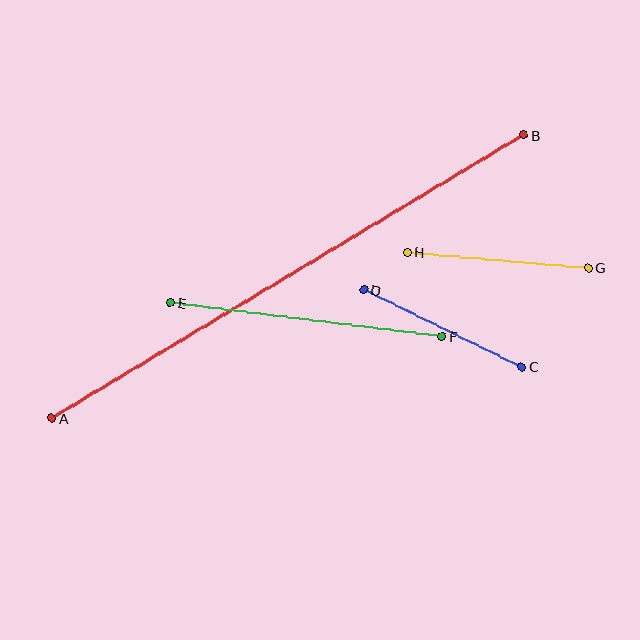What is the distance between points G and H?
The distance is approximately 181 pixels.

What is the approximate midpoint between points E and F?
The midpoint is at approximately (306, 320) pixels.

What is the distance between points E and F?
The distance is approximately 274 pixels.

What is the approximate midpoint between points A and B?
The midpoint is at approximately (288, 277) pixels.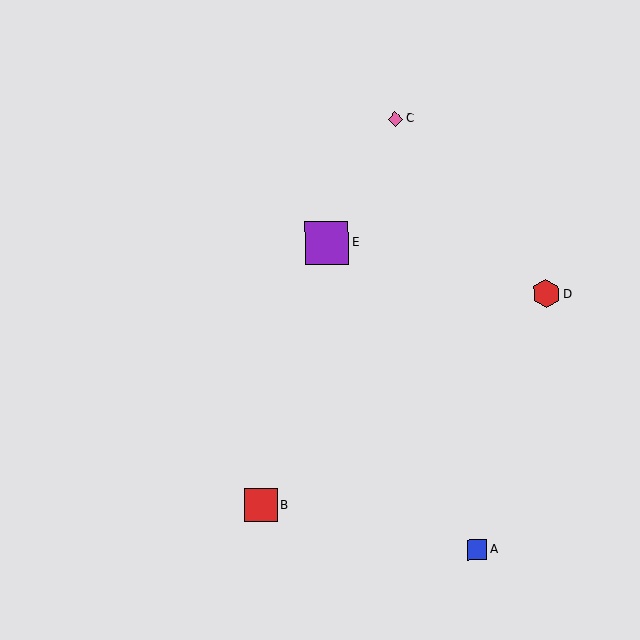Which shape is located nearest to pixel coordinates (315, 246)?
The purple square (labeled E) at (327, 242) is nearest to that location.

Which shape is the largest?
The purple square (labeled E) is the largest.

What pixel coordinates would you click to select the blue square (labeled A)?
Click at (477, 550) to select the blue square A.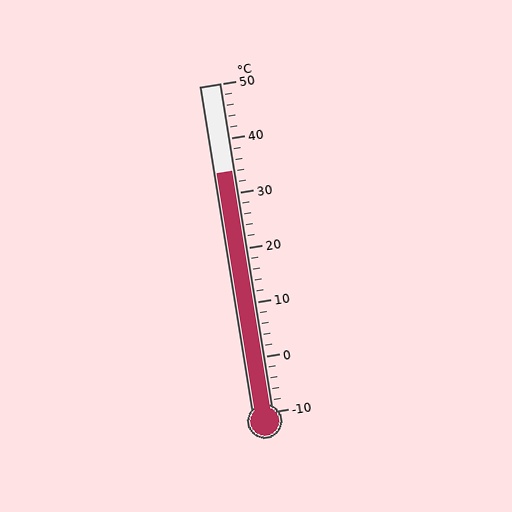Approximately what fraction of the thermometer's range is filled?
The thermometer is filled to approximately 75% of its range.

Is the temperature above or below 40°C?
The temperature is below 40°C.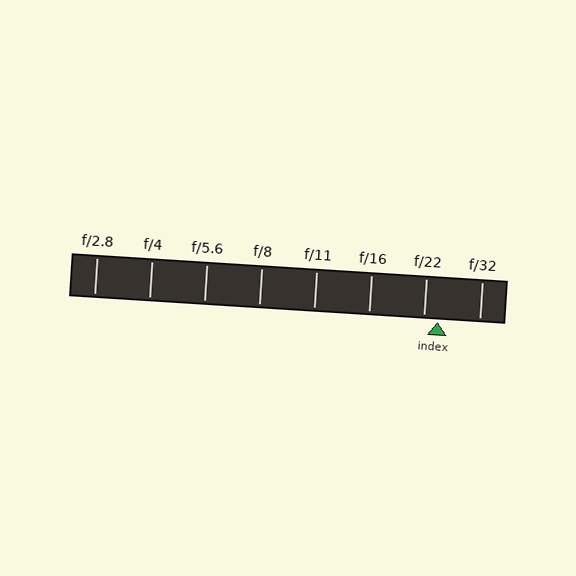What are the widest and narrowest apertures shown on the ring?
The widest aperture shown is f/2.8 and the narrowest is f/32.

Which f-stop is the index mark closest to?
The index mark is closest to f/22.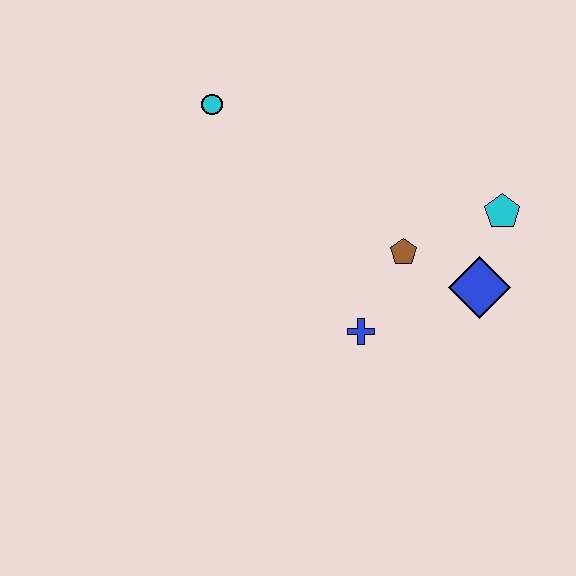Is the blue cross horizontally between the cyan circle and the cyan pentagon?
Yes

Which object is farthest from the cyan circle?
The blue diamond is farthest from the cyan circle.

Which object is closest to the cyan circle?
The brown pentagon is closest to the cyan circle.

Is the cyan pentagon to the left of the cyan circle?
No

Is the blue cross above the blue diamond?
No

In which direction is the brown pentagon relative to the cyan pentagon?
The brown pentagon is to the left of the cyan pentagon.